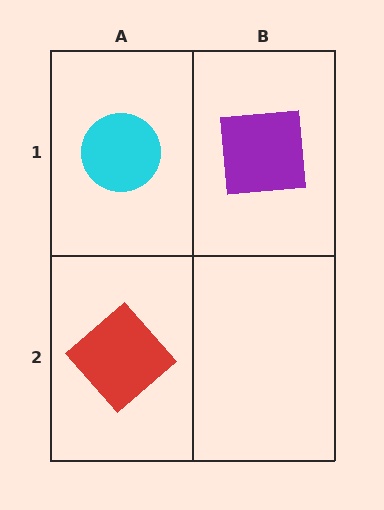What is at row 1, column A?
A cyan circle.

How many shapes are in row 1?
2 shapes.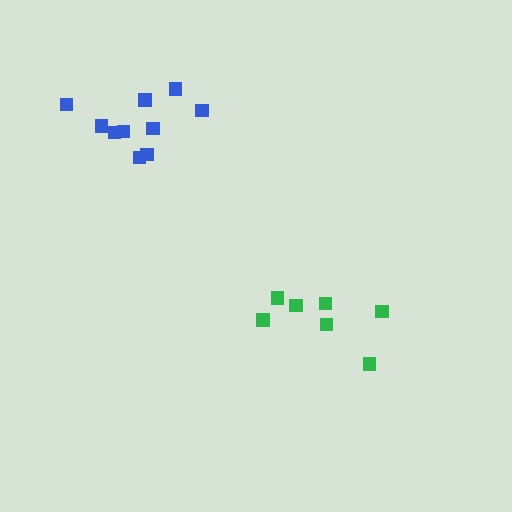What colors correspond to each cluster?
The clusters are colored: green, blue.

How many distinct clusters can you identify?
There are 2 distinct clusters.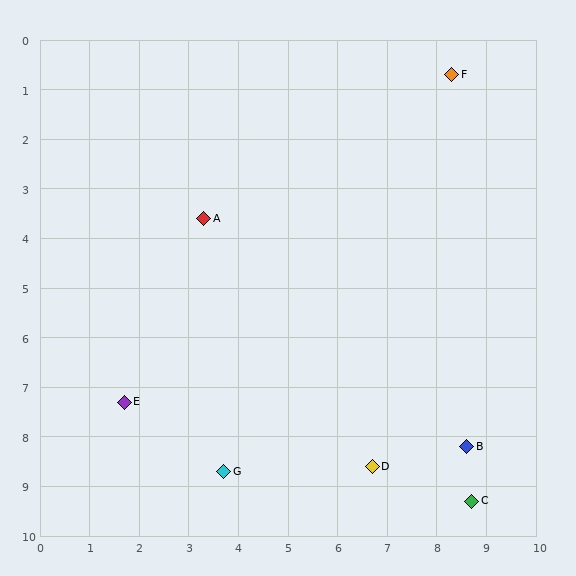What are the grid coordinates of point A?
Point A is at approximately (3.3, 3.6).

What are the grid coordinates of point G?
Point G is at approximately (3.7, 8.7).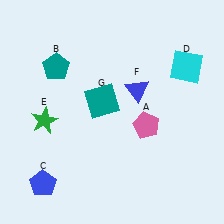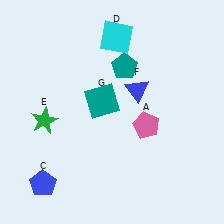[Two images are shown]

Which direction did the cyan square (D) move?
The cyan square (D) moved left.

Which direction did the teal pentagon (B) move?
The teal pentagon (B) moved right.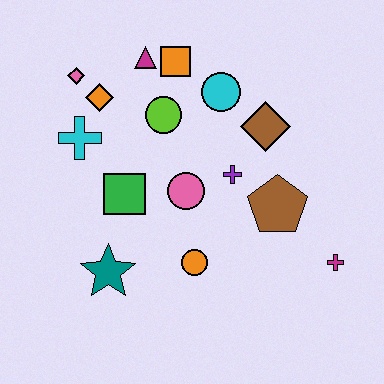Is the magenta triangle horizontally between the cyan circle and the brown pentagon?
No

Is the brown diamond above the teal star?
Yes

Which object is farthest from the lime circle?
The magenta cross is farthest from the lime circle.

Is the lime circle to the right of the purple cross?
No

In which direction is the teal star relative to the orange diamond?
The teal star is below the orange diamond.